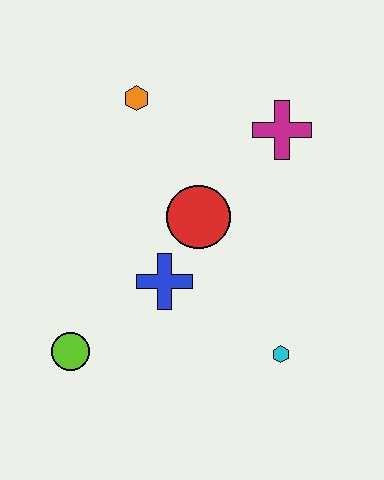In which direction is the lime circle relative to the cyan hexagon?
The lime circle is to the left of the cyan hexagon.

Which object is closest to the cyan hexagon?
The blue cross is closest to the cyan hexagon.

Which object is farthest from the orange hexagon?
The cyan hexagon is farthest from the orange hexagon.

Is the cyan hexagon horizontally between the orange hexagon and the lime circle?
No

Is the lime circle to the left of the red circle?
Yes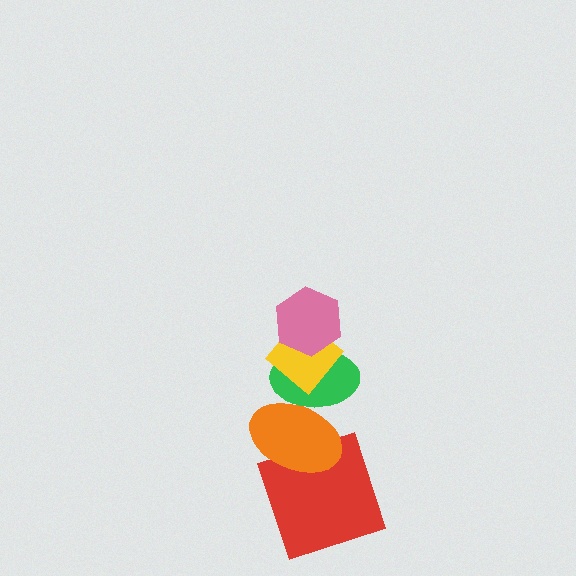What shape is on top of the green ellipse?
The yellow diamond is on top of the green ellipse.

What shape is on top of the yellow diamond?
The pink hexagon is on top of the yellow diamond.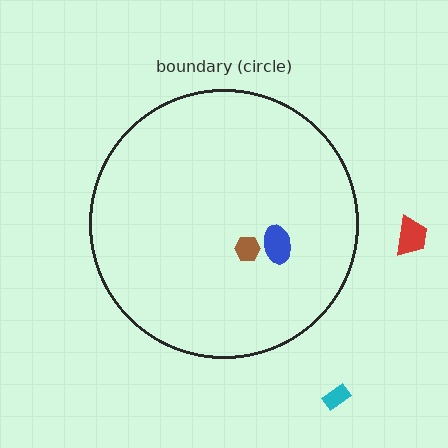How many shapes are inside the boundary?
2 inside, 2 outside.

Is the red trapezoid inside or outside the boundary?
Outside.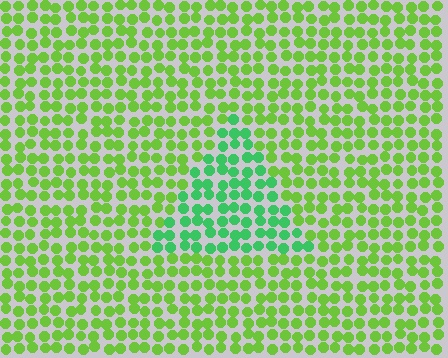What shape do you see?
I see a triangle.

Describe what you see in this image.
The image is filled with small lime elements in a uniform arrangement. A triangle-shaped region is visible where the elements are tinted to a slightly different hue, forming a subtle color boundary.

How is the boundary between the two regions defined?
The boundary is defined purely by a slight shift in hue (about 40 degrees). Spacing, size, and orientation are identical on both sides.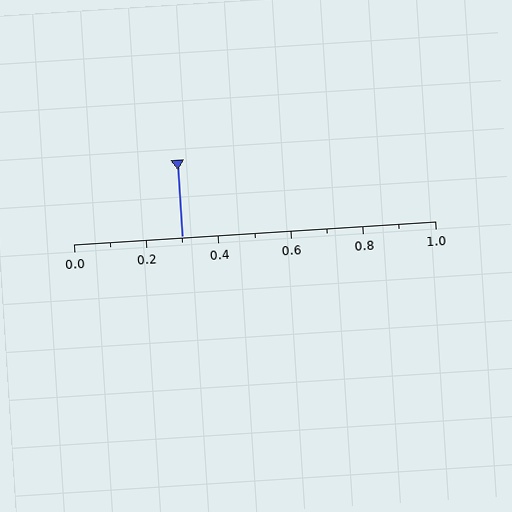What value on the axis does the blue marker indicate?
The marker indicates approximately 0.3.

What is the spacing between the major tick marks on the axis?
The major ticks are spaced 0.2 apart.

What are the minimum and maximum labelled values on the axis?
The axis runs from 0.0 to 1.0.